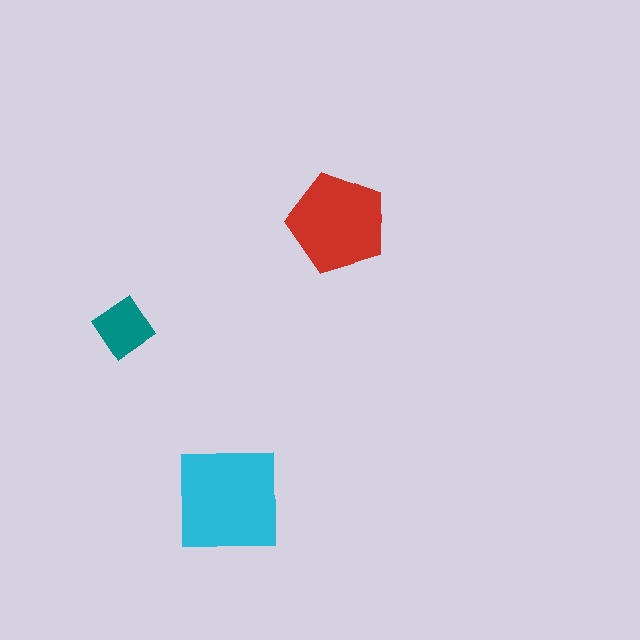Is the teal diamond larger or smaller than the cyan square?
Smaller.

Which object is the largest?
The cyan square.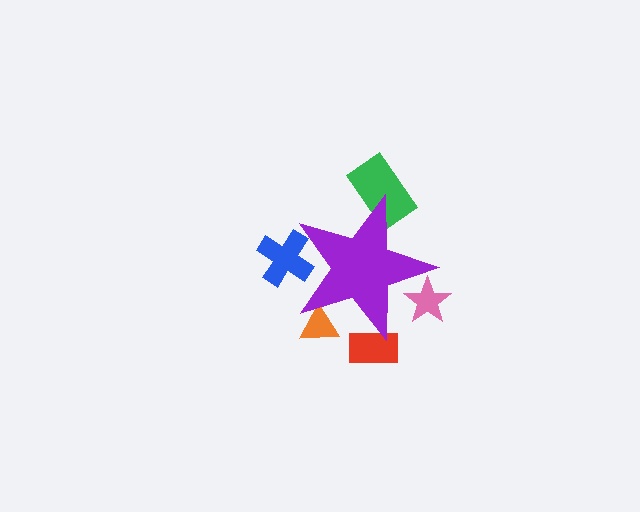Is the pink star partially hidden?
Yes, the pink star is partially hidden behind the purple star.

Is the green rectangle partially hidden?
Yes, the green rectangle is partially hidden behind the purple star.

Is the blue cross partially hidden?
Yes, the blue cross is partially hidden behind the purple star.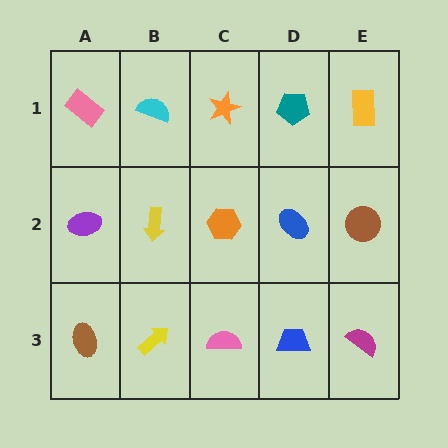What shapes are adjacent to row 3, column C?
An orange hexagon (row 2, column C), a yellow arrow (row 3, column B), a blue trapezoid (row 3, column D).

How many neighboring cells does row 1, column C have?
3.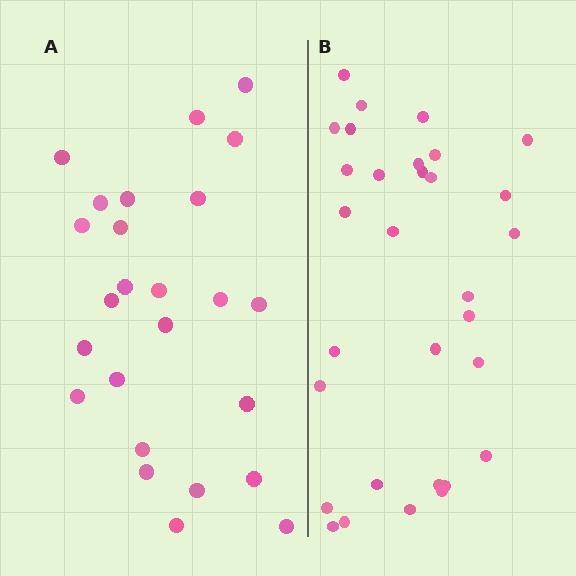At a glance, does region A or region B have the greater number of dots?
Region B (the right region) has more dots.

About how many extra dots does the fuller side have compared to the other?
Region B has about 6 more dots than region A.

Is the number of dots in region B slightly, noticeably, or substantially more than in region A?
Region B has only slightly more — the two regions are fairly close. The ratio is roughly 1.2 to 1.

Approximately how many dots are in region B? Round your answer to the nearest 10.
About 30 dots. (The exact count is 31, which rounds to 30.)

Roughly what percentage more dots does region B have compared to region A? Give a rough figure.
About 25% more.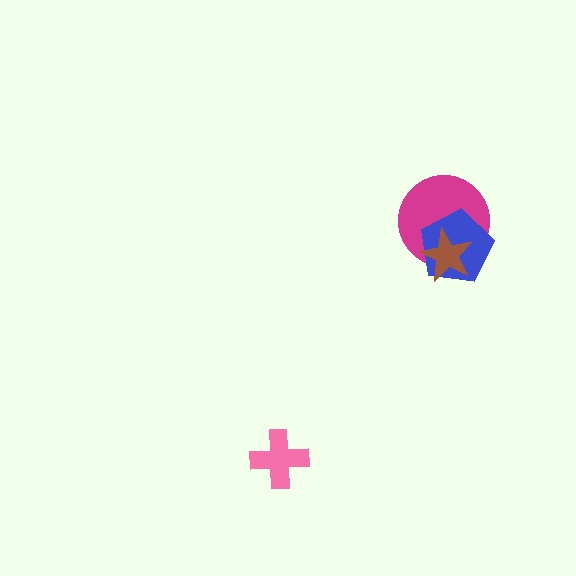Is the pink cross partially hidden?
No, no other shape covers it.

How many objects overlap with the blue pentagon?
2 objects overlap with the blue pentagon.